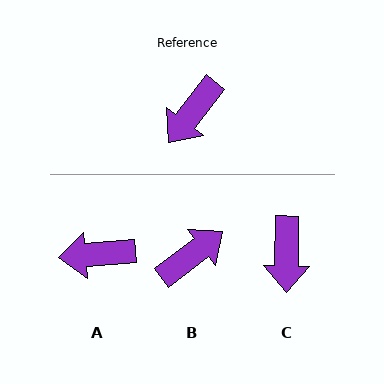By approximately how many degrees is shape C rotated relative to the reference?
Approximately 37 degrees counter-clockwise.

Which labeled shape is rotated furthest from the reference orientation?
B, about 165 degrees away.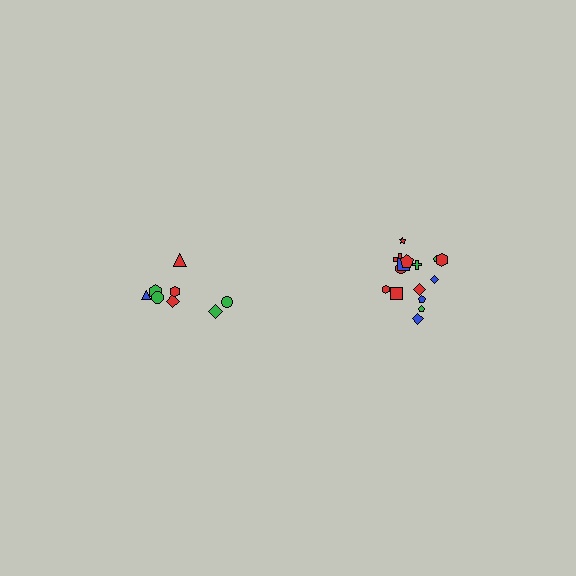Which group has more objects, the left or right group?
The right group.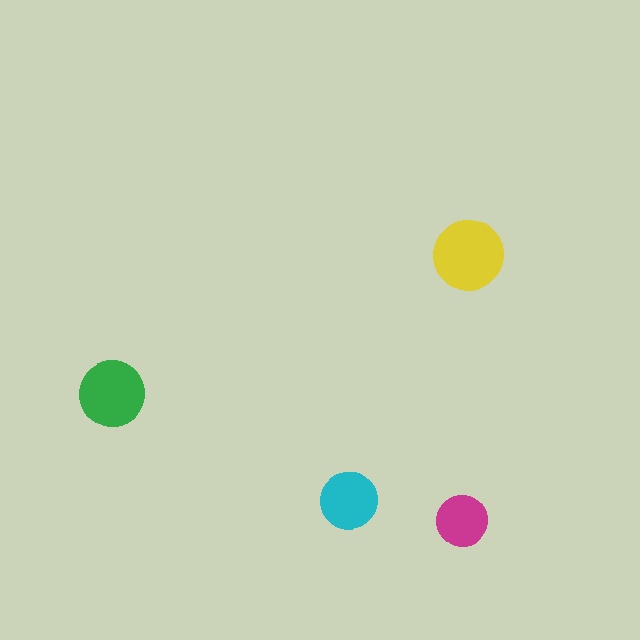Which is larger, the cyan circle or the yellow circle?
The yellow one.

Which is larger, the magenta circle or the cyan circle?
The cyan one.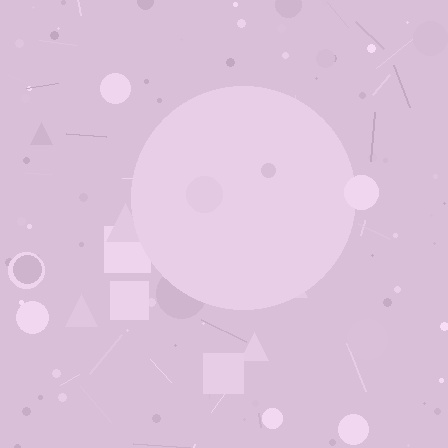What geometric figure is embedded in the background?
A circle is embedded in the background.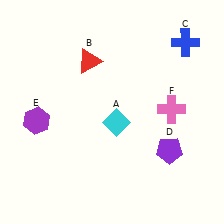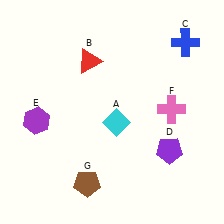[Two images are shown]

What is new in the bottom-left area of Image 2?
A brown pentagon (G) was added in the bottom-left area of Image 2.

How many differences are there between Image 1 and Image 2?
There is 1 difference between the two images.